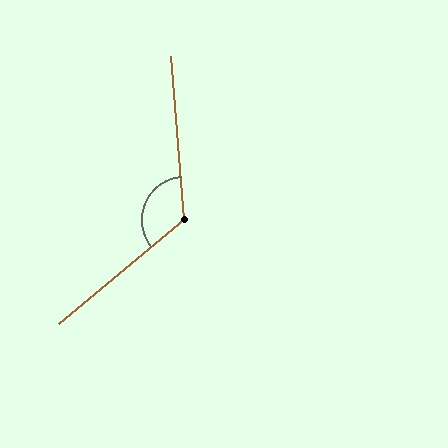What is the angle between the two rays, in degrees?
Approximately 125 degrees.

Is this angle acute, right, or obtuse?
It is obtuse.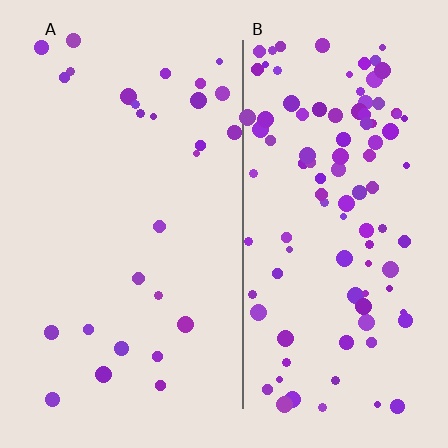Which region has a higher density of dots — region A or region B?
B (the right).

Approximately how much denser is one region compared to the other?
Approximately 3.7× — region B over region A.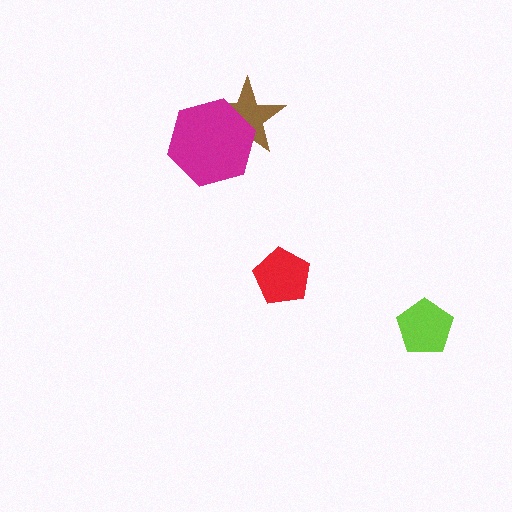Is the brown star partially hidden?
Yes, it is partially covered by another shape.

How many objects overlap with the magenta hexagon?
1 object overlaps with the magenta hexagon.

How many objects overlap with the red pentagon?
0 objects overlap with the red pentagon.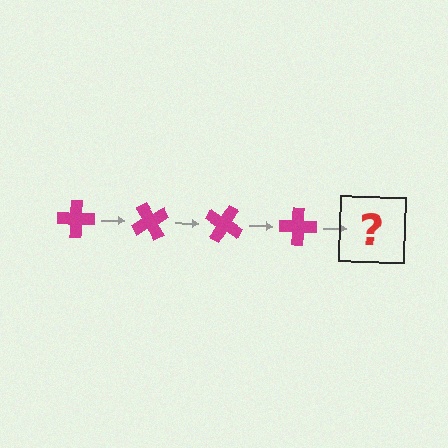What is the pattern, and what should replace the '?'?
The pattern is that the cross rotates 60 degrees each step. The '?' should be a magenta cross rotated 240 degrees.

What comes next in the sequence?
The next element should be a magenta cross rotated 240 degrees.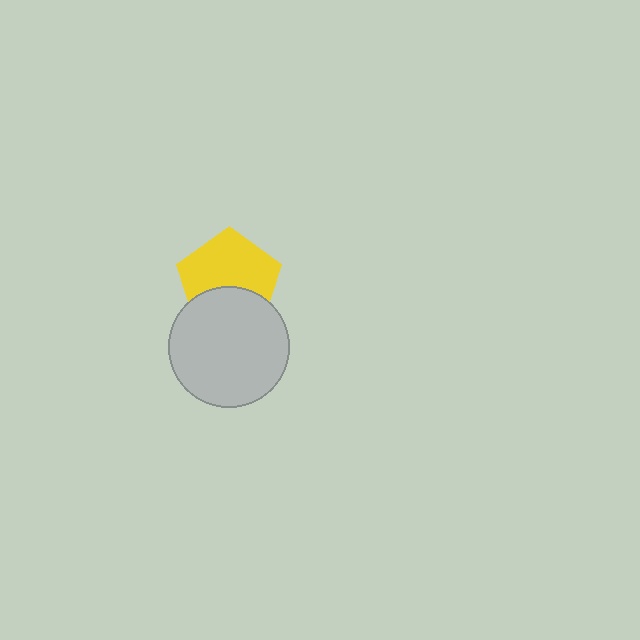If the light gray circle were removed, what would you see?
You would see the complete yellow pentagon.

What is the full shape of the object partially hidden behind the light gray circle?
The partially hidden object is a yellow pentagon.